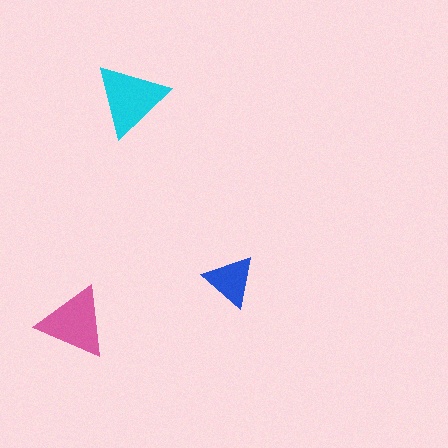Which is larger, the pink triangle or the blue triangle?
The pink one.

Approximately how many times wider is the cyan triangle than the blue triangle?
About 1.5 times wider.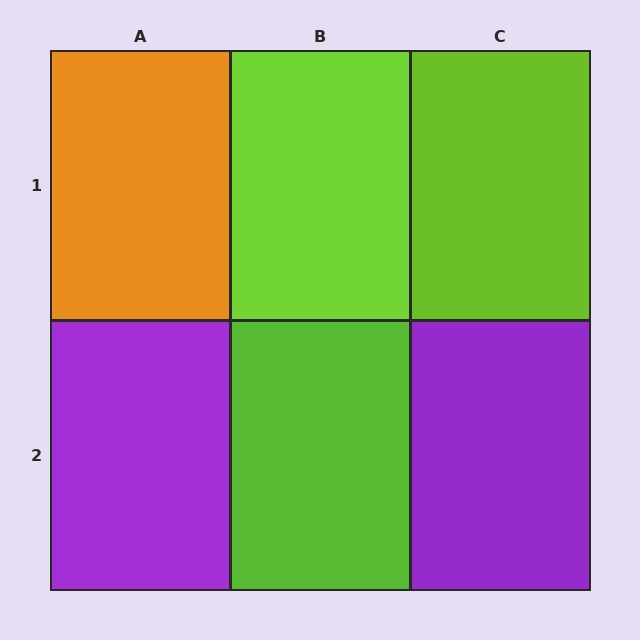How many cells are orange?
1 cell is orange.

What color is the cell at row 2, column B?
Lime.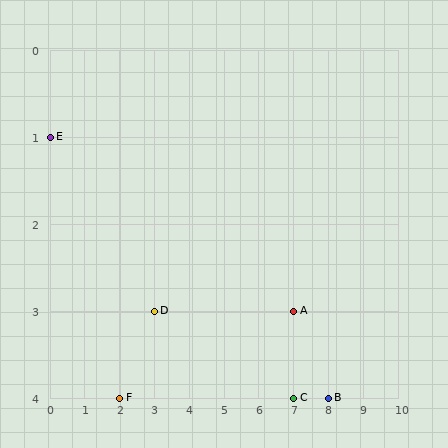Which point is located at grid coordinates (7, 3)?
Point A is at (7, 3).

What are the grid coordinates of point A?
Point A is at grid coordinates (7, 3).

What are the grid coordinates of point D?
Point D is at grid coordinates (3, 3).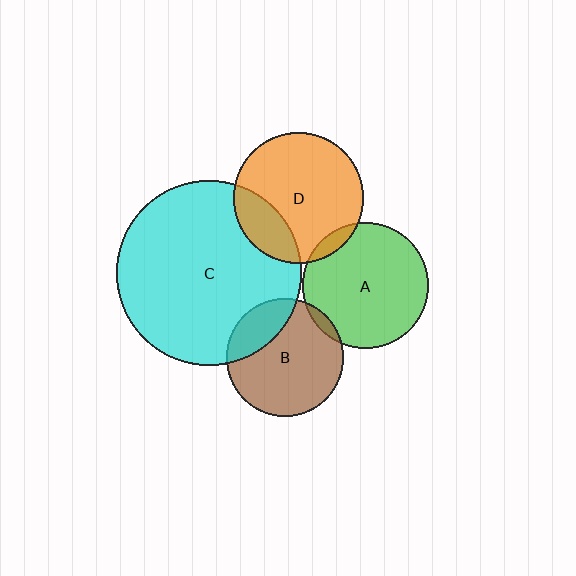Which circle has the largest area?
Circle C (cyan).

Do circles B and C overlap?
Yes.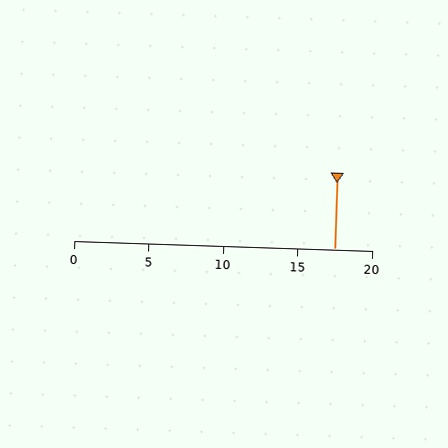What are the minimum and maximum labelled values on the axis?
The axis runs from 0 to 20.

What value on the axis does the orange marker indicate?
The marker indicates approximately 17.5.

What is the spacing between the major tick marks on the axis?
The major ticks are spaced 5 apart.